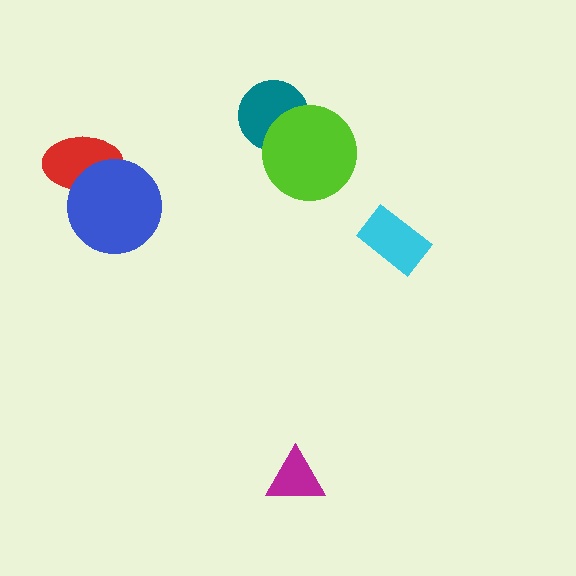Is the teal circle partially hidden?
Yes, it is partially covered by another shape.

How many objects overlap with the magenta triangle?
0 objects overlap with the magenta triangle.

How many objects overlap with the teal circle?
1 object overlaps with the teal circle.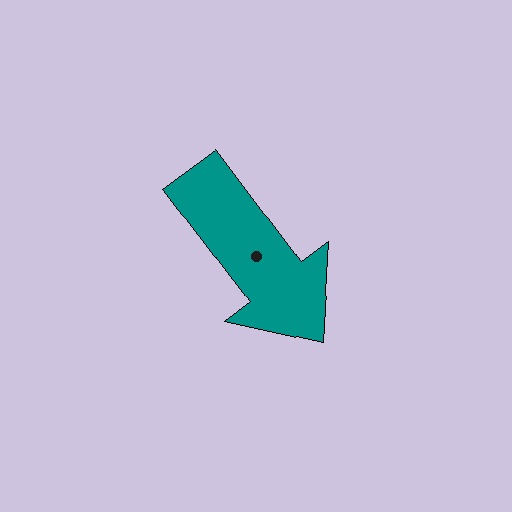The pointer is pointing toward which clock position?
Roughly 5 o'clock.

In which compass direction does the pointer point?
Southeast.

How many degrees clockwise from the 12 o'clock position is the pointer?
Approximately 143 degrees.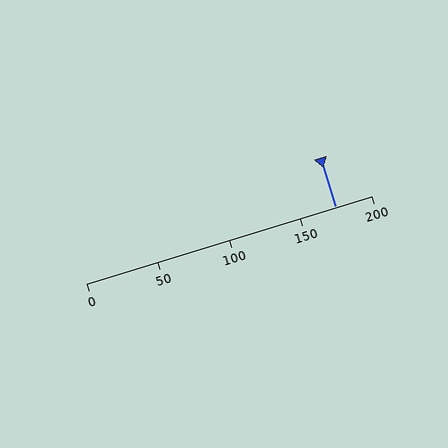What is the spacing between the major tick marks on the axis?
The major ticks are spaced 50 apart.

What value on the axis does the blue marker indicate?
The marker indicates approximately 175.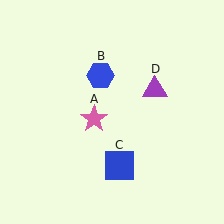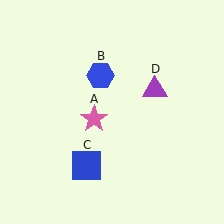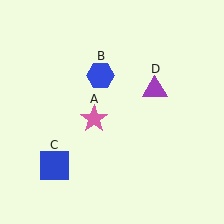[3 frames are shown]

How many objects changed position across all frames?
1 object changed position: blue square (object C).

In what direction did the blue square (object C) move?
The blue square (object C) moved left.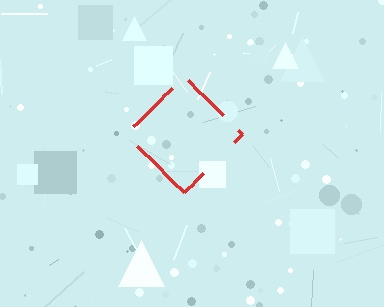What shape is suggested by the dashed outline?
The dashed outline suggests a diamond.